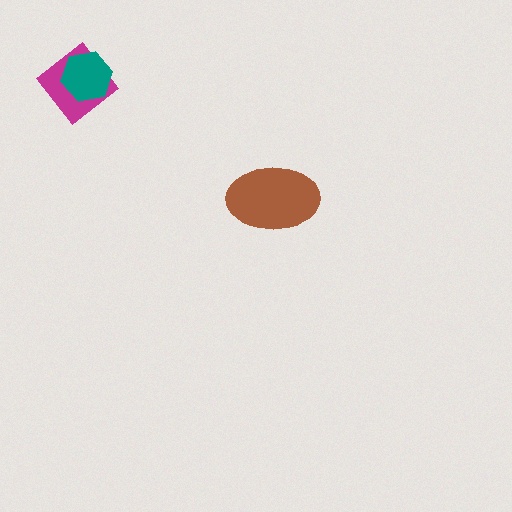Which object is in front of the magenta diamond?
The teal hexagon is in front of the magenta diamond.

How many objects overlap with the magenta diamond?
1 object overlaps with the magenta diamond.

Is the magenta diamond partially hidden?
Yes, it is partially covered by another shape.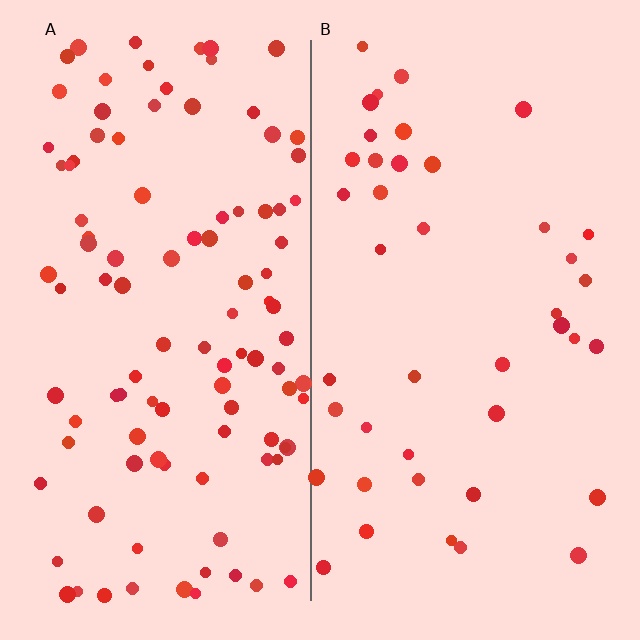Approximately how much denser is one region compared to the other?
Approximately 2.5× — region A over region B.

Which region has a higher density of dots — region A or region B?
A (the left).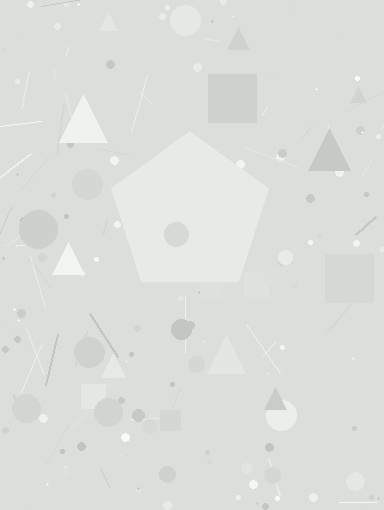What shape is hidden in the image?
A pentagon is hidden in the image.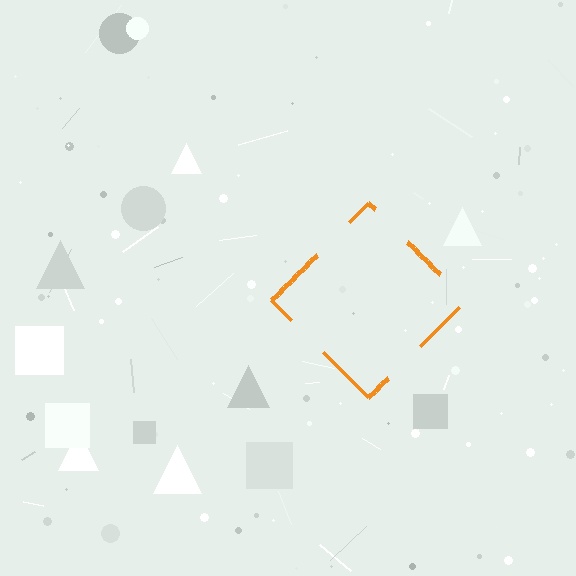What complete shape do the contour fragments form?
The contour fragments form a diamond.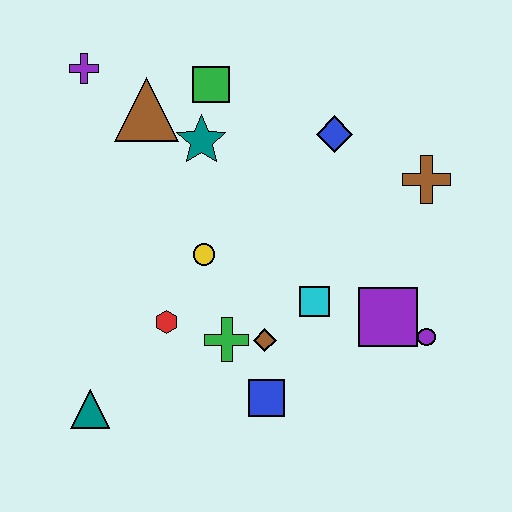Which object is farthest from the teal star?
The purple circle is farthest from the teal star.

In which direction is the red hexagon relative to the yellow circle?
The red hexagon is below the yellow circle.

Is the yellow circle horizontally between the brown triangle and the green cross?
Yes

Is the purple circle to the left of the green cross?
No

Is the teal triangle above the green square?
No